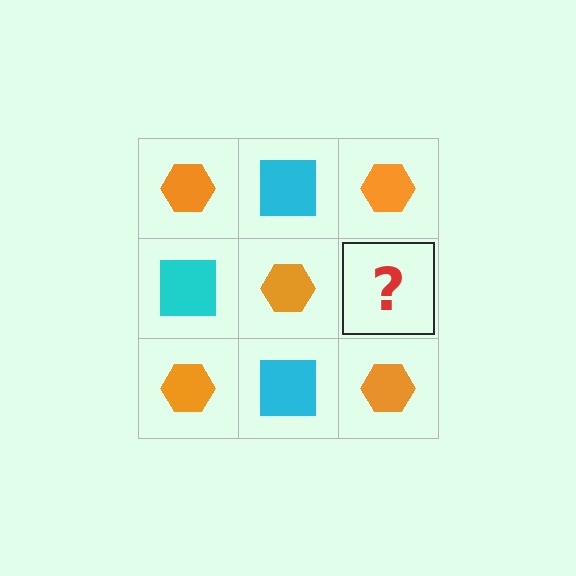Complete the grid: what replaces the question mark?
The question mark should be replaced with a cyan square.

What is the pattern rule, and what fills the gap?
The rule is that it alternates orange hexagon and cyan square in a checkerboard pattern. The gap should be filled with a cyan square.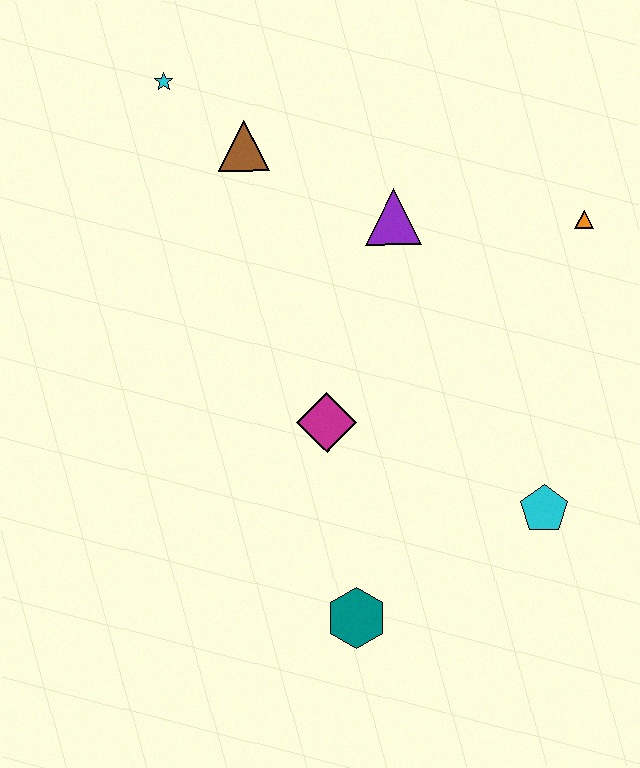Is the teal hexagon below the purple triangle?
Yes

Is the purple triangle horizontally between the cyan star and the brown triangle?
No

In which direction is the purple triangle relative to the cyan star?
The purple triangle is to the right of the cyan star.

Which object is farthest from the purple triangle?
The teal hexagon is farthest from the purple triangle.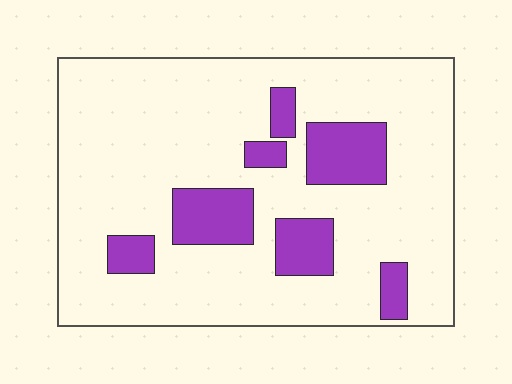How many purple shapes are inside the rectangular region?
7.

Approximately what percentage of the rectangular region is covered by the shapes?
Approximately 20%.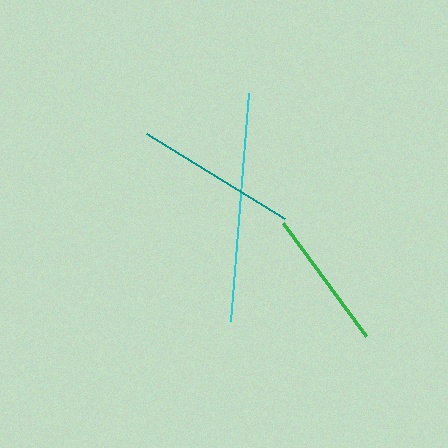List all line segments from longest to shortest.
From longest to shortest: cyan, teal, green.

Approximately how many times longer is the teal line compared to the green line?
The teal line is approximately 1.1 times the length of the green line.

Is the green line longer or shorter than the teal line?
The teal line is longer than the green line.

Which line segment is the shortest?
The green line is the shortest at approximately 141 pixels.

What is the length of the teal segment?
The teal segment is approximately 162 pixels long.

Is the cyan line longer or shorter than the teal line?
The cyan line is longer than the teal line.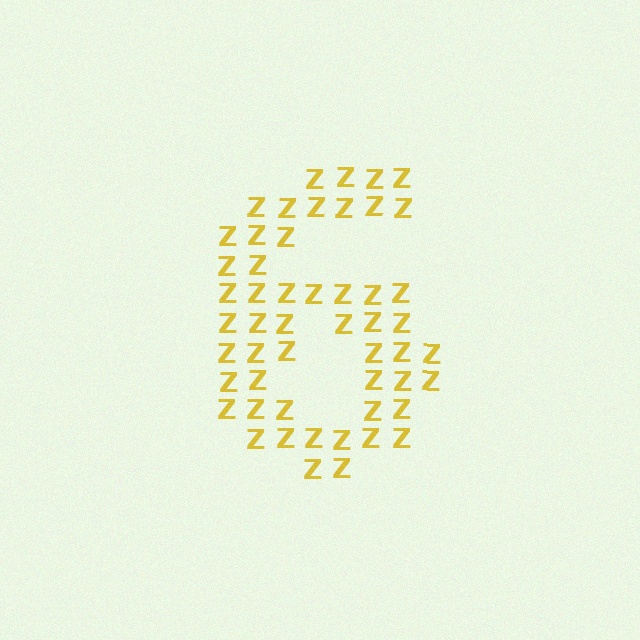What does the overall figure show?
The overall figure shows the digit 6.